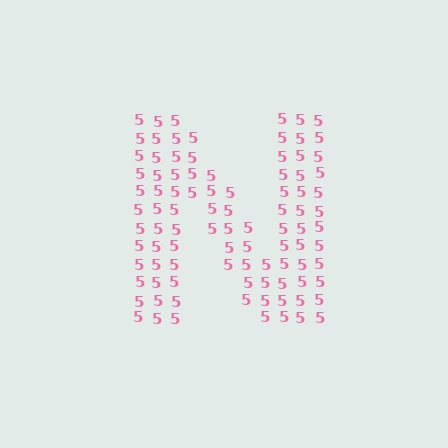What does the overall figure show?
The overall figure shows the letter N.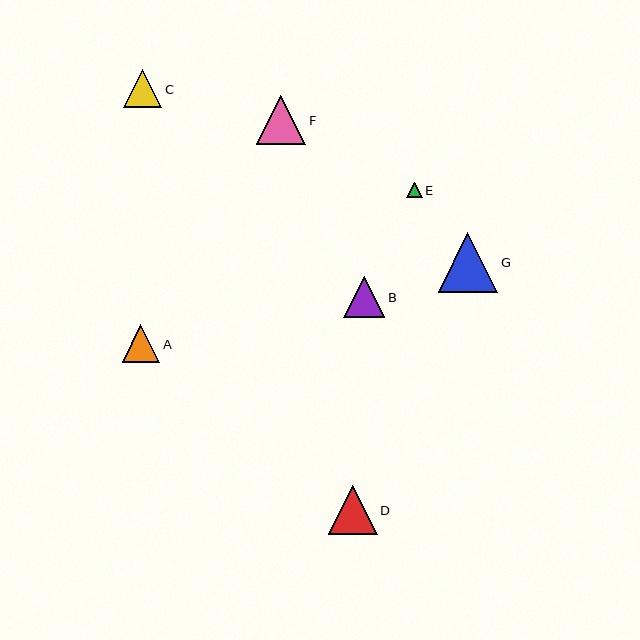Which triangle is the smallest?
Triangle E is the smallest with a size of approximately 16 pixels.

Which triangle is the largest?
Triangle G is the largest with a size of approximately 60 pixels.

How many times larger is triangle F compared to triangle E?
Triangle F is approximately 3.2 times the size of triangle E.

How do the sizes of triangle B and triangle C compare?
Triangle B and triangle C are approximately the same size.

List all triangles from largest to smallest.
From largest to smallest: G, F, D, B, C, A, E.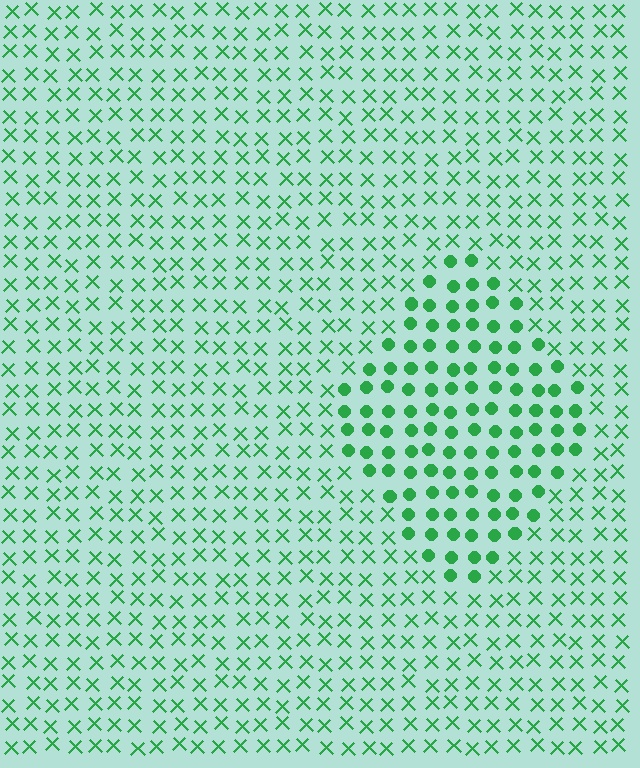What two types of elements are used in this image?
The image uses circles inside the diamond region and X marks outside it.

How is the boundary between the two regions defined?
The boundary is defined by a change in element shape: circles inside vs. X marks outside. All elements share the same color and spacing.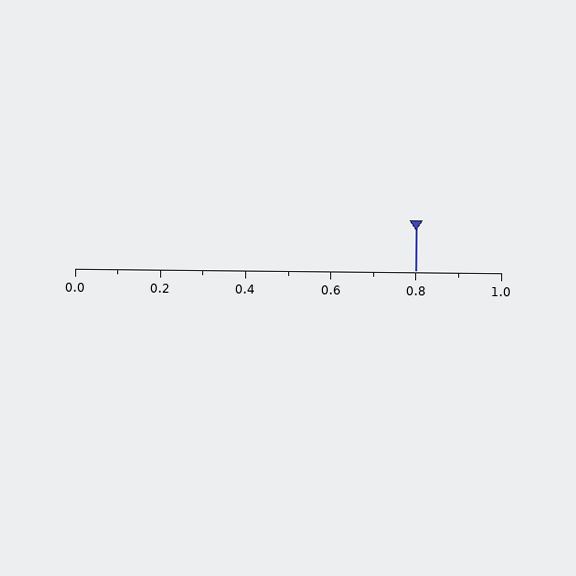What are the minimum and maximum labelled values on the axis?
The axis runs from 0.0 to 1.0.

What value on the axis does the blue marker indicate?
The marker indicates approximately 0.8.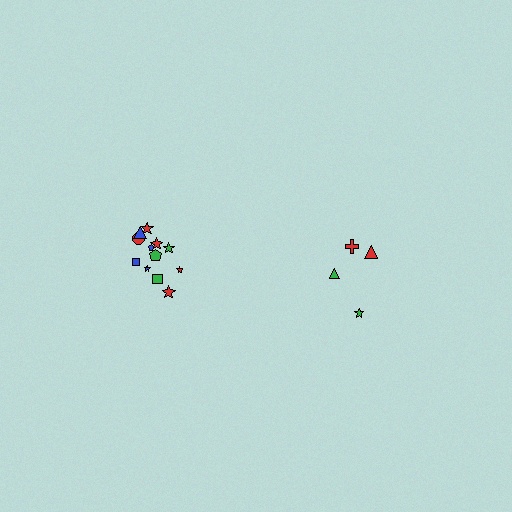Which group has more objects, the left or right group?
The left group.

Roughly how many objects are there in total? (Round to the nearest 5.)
Roughly 15 objects in total.